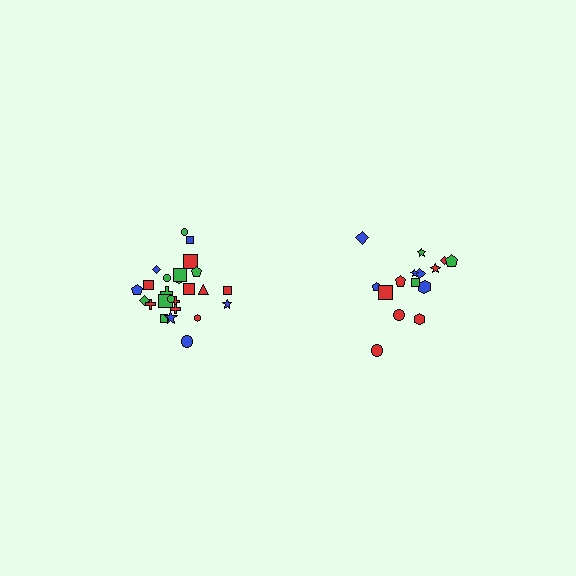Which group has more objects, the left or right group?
The left group.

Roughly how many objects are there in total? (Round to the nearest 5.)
Roughly 40 objects in total.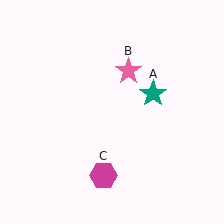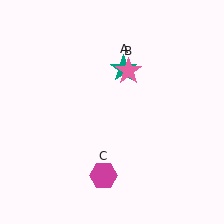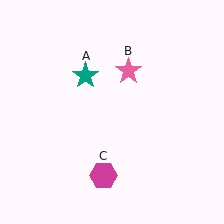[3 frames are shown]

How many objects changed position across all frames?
1 object changed position: teal star (object A).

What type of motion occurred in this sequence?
The teal star (object A) rotated counterclockwise around the center of the scene.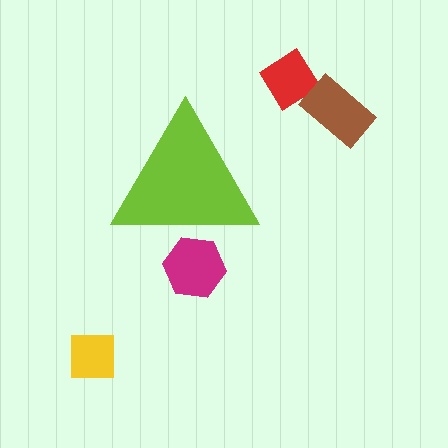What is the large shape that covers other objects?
A lime triangle.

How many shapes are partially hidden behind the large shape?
1 shape is partially hidden.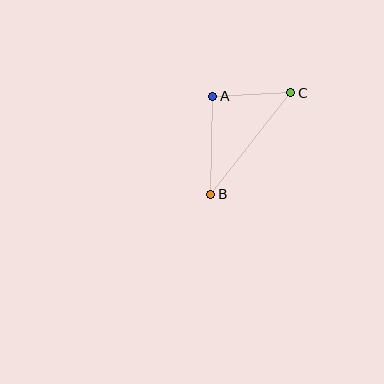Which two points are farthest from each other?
Points B and C are farthest from each other.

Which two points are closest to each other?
Points A and C are closest to each other.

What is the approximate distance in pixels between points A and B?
The distance between A and B is approximately 98 pixels.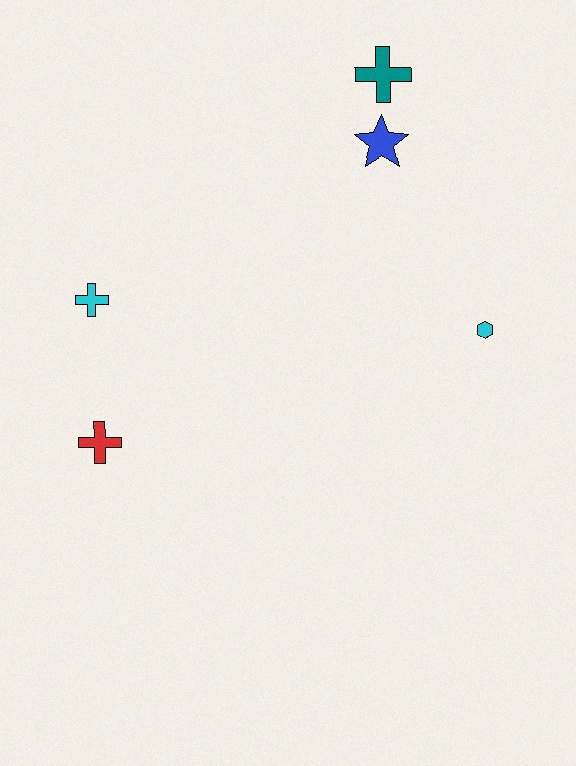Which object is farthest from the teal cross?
The red cross is farthest from the teal cross.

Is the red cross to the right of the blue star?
No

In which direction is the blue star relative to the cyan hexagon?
The blue star is above the cyan hexagon.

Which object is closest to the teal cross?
The blue star is closest to the teal cross.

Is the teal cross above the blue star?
Yes